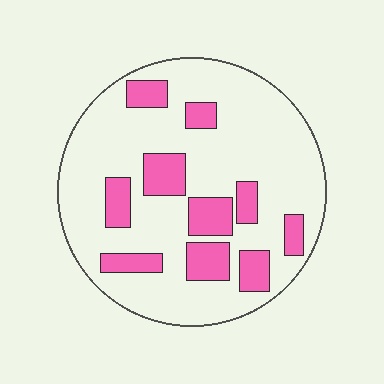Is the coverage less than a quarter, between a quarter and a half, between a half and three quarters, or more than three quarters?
Less than a quarter.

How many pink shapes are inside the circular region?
10.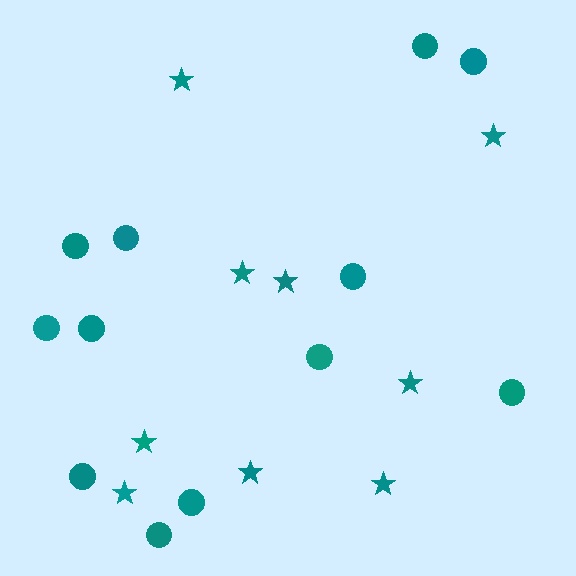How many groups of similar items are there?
There are 2 groups: one group of circles (12) and one group of stars (9).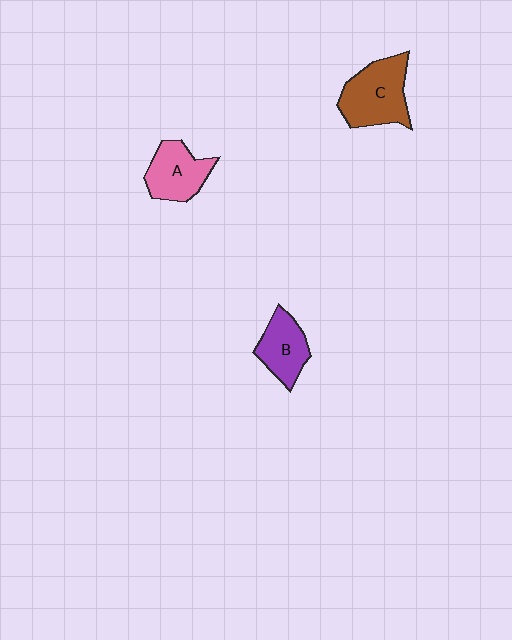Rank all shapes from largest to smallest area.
From largest to smallest: C (brown), A (pink), B (purple).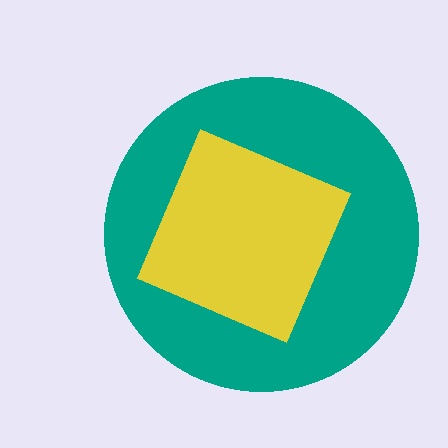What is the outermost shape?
The teal circle.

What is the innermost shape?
The yellow diamond.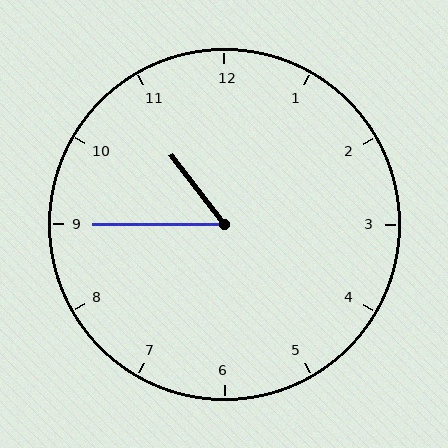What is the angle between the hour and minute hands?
Approximately 52 degrees.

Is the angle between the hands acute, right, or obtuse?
It is acute.